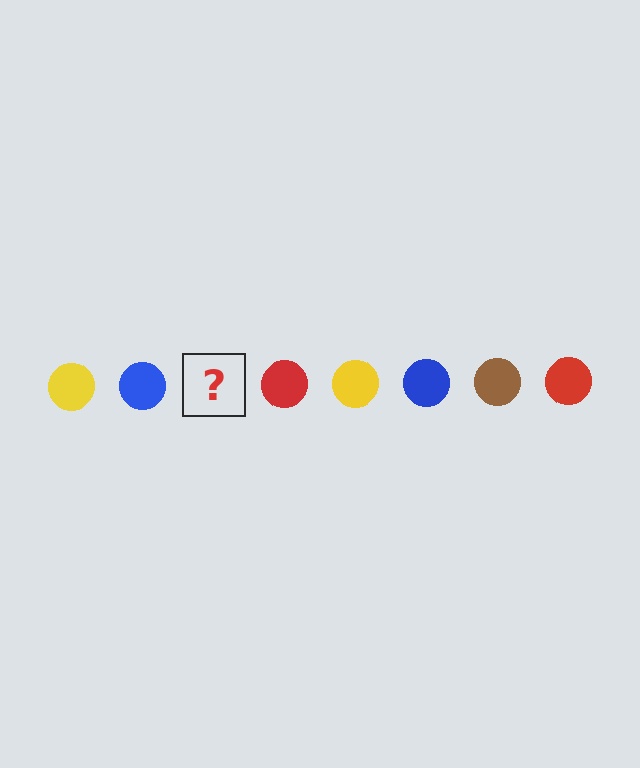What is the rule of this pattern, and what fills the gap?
The rule is that the pattern cycles through yellow, blue, brown, red circles. The gap should be filled with a brown circle.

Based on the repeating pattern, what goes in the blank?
The blank should be a brown circle.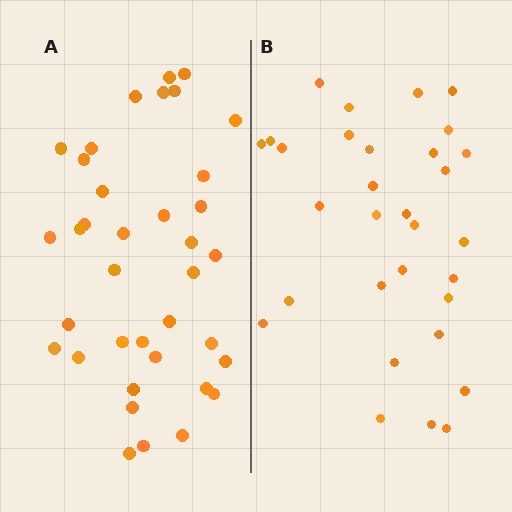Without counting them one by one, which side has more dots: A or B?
Region A (the left region) has more dots.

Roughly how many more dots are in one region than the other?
Region A has about 6 more dots than region B.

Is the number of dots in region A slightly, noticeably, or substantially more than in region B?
Region A has only slightly more — the two regions are fairly close. The ratio is roughly 1.2 to 1.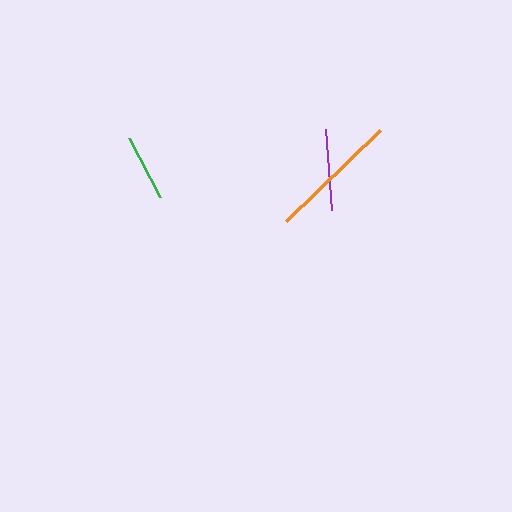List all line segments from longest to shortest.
From longest to shortest: orange, purple, green.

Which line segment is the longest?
The orange line is the longest at approximately 130 pixels.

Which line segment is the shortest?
The green line is the shortest at approximately 66 pixels.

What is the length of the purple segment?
The purple segment is approximately 80 pixels long.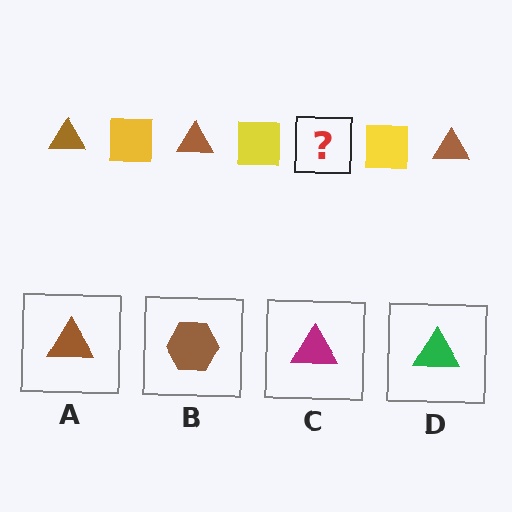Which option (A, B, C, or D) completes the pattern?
A.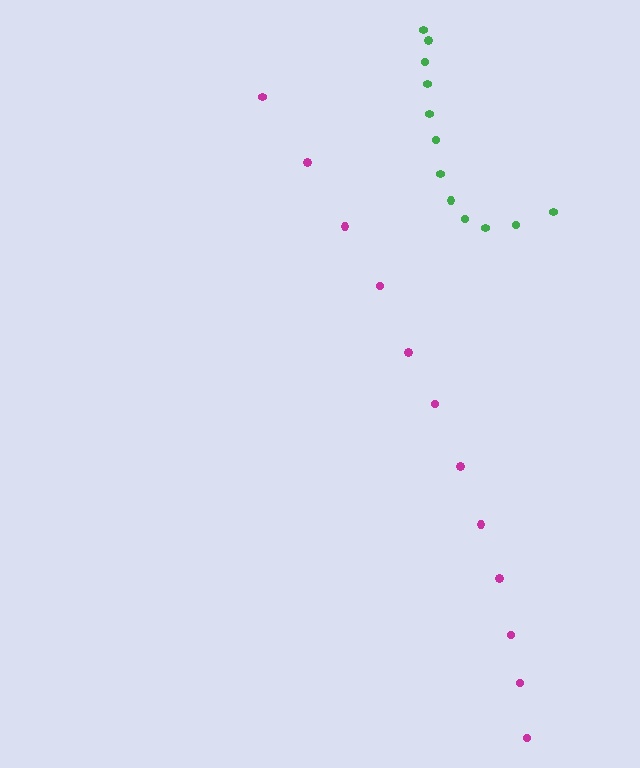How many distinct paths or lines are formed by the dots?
There are 2 distinct paths.